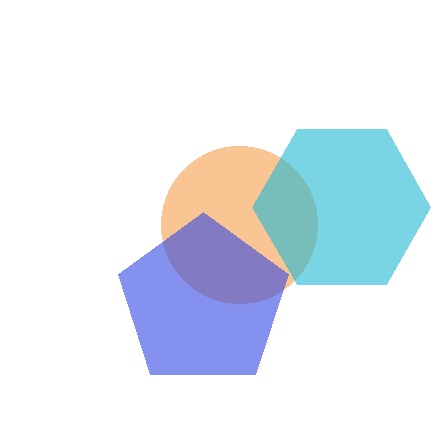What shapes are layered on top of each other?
The layered shapes are: an orange circle, a blue pentagon, a cyan hexagon.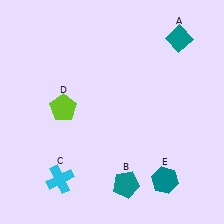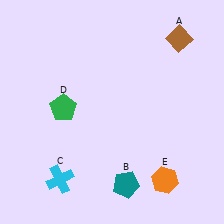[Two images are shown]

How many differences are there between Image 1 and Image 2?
There are 3 differences between the two images.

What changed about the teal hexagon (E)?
In Image 1, E is teal. In Image 2, it changed to orange.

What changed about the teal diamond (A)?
In Image 1, A is teal. In Image 2, it changed to brown.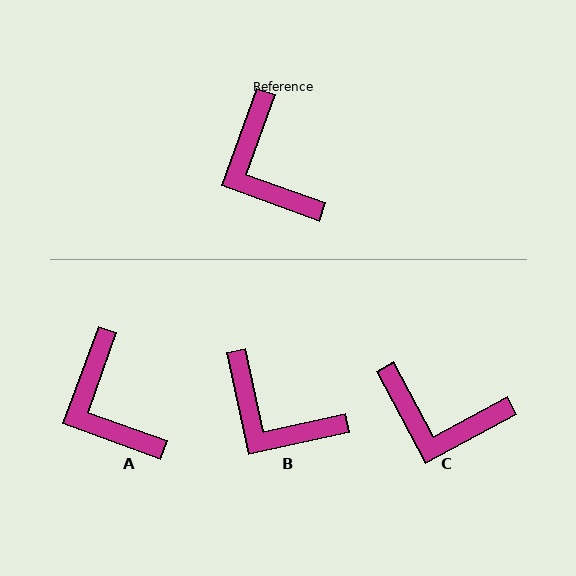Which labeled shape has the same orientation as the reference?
A.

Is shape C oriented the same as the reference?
No, it is off by about 48 degrees.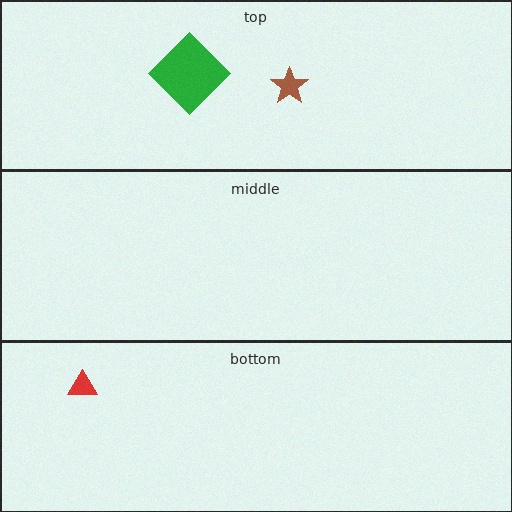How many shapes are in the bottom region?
1.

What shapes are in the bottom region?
The red triangle.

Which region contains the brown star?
The top region.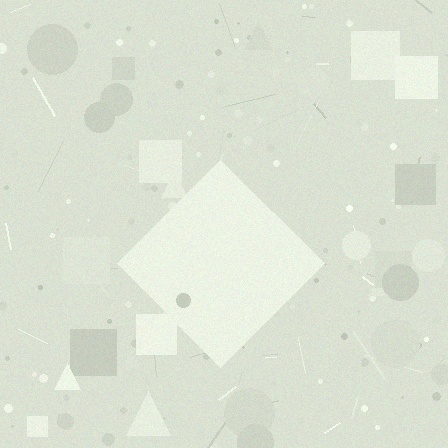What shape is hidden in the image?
A diamond is hidden in the image.